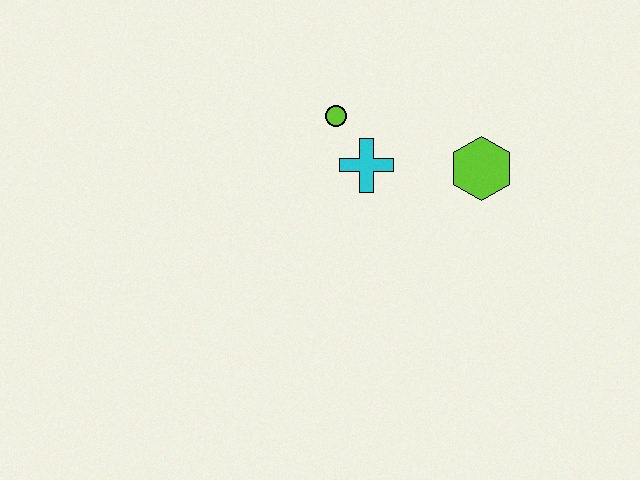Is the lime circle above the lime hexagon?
Yes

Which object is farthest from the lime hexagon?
The lime circle is farthest from the lime hexagon.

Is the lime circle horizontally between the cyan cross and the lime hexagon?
No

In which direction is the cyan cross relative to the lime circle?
The cyan cross is below the lime circle.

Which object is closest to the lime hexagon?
The cyan cross is closest to the lime hexagon.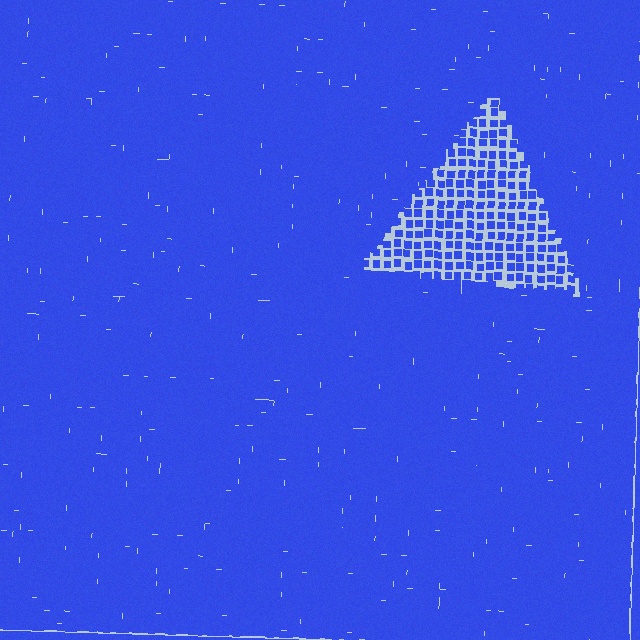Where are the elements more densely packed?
The elements are more densely packed outside the triangle boundary.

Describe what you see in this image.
The image contains small blue elements arranged at two different densities. A triangle-shaped region is visible where the elements are less densely packed than the surrounding area.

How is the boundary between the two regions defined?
The boundary is defined by a change in element density (approximately 2.4x ratio). All elements are the same color, size, and shape.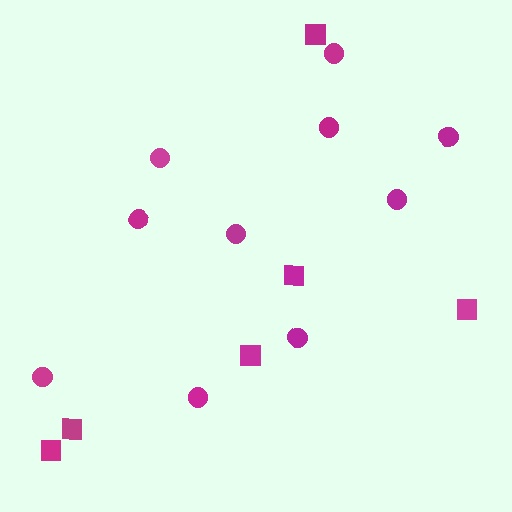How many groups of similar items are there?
There are 2 groups: one group of squares (6) and one group of circles (10).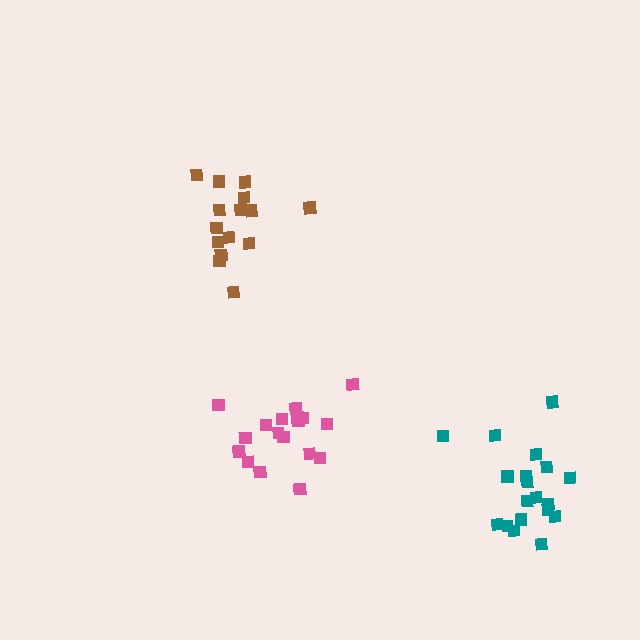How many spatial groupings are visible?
There are 3 spatial groupings.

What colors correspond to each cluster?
The clusters are colored: teal, pink, brown.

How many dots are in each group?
Group 1: 19 dots, Group 2: 19 dots, Group 3: 15 dots (53 total).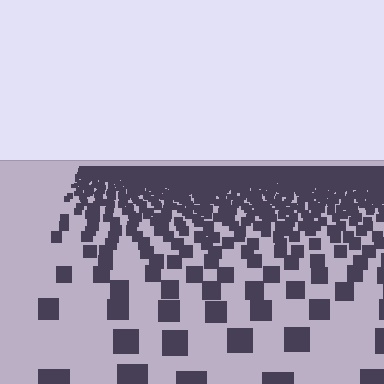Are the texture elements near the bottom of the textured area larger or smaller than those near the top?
Larger. Near the bottom, elements are closer to the viewer and appear at a bigger on-screen size.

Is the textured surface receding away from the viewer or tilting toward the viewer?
The surface is receding away from the viewer. Texture elements get smaller and denser toward the top.